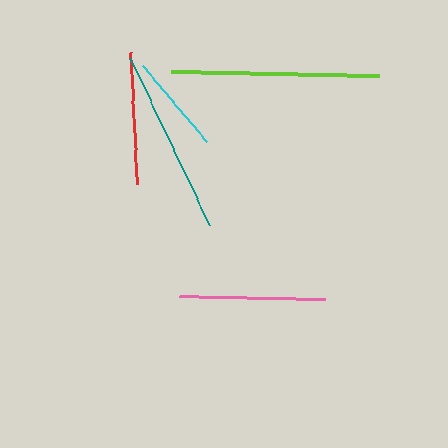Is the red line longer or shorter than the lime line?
The lime line is longer than the red line.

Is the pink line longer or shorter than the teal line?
The teal line is longer than the pink line.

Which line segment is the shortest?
The cyan line is the shortest at approximately 98 pixels.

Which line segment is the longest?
The lime line is the longest at approximately 208 pixels.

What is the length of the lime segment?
The lime segment is approximately 208 pixels long.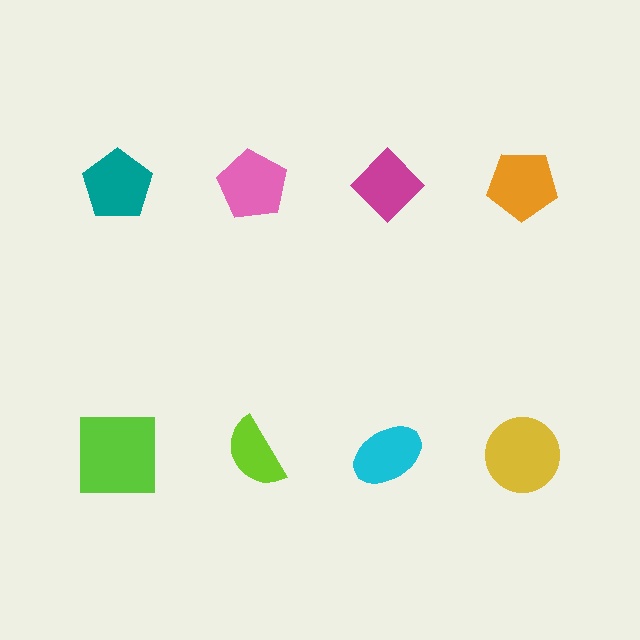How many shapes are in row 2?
4 shapes.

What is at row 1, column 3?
A magenta diamond.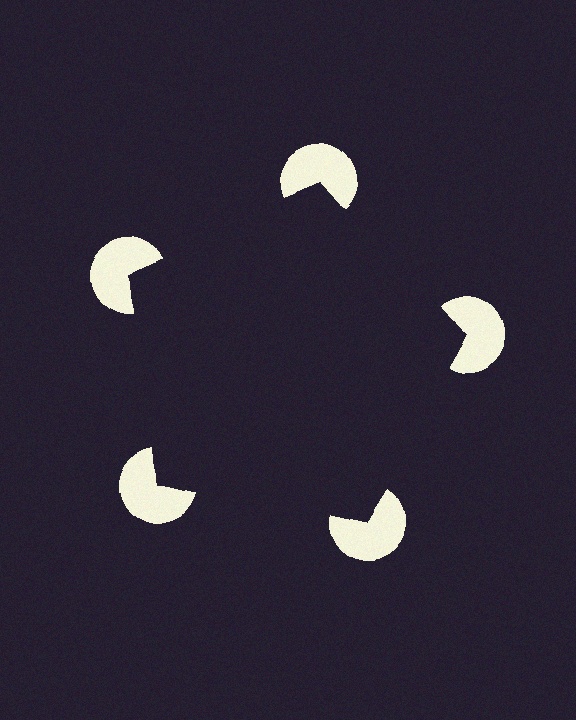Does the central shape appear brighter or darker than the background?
It typically appears slightly darker than the background, even though no actual brightness change is drawn.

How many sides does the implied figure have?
5 sides.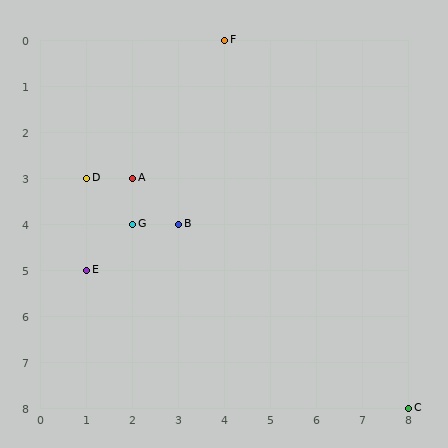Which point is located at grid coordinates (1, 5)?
Point E is at (1, 5).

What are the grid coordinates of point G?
Point G is at grid coordinates (2, 4).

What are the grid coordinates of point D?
Point D is at grid coordinates (1, 3).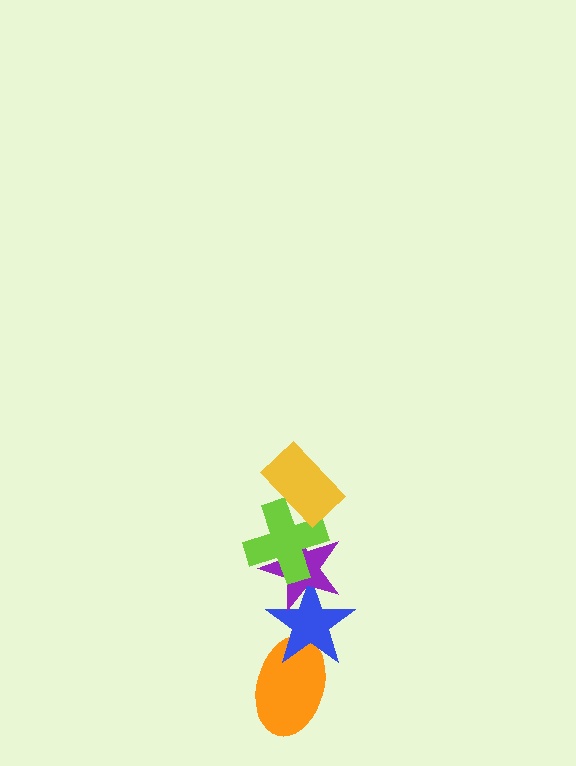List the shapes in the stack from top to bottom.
From top to bottom: the yellow rectangle, the lime cross, the purple star, the blue star, the orange ellipse.